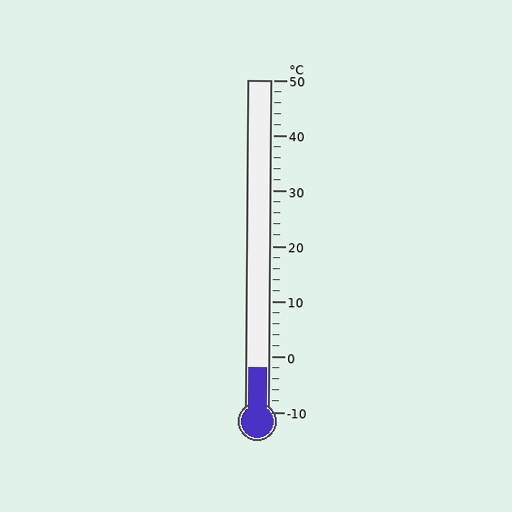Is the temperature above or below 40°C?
The temperature is below 40°C.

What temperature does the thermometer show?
The thermometer shows approximately -2°C.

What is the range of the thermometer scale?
The thermometer scale ranges from -10°C to 50°C.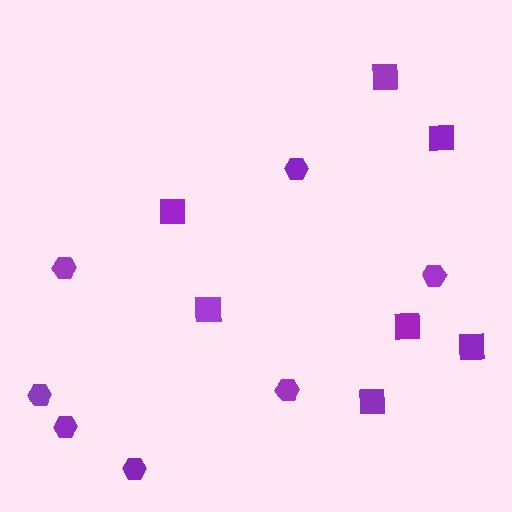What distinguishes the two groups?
There are 2 groups: one group of squares (7) and one group of hexagons (7).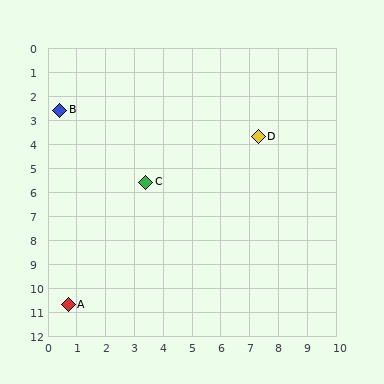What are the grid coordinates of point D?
Point D is at approximately (7.3, 3.7).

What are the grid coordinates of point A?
Point A is at approximately (0.7, 10.7).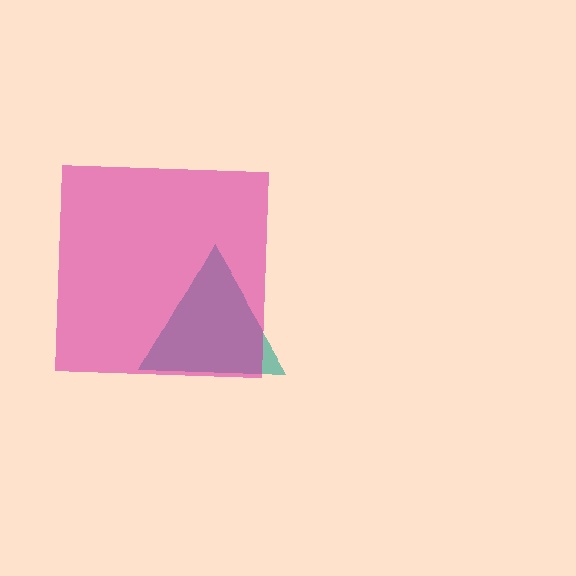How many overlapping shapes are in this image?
There are 2 overlapping shapes in the image.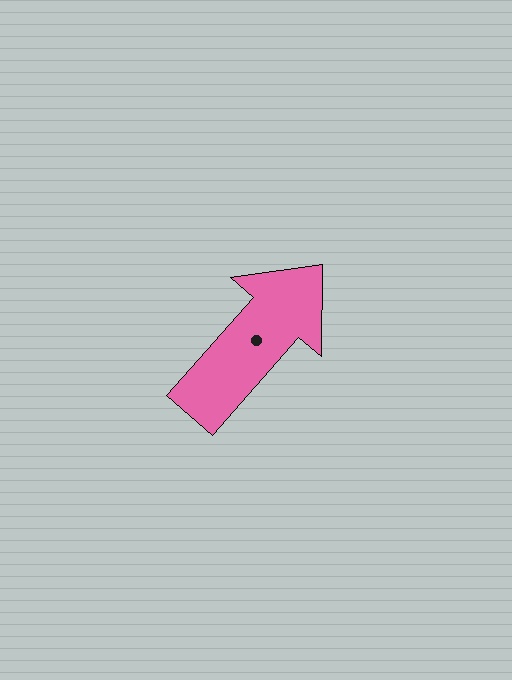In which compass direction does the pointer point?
Northeast.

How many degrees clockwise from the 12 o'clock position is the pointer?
Approximately 41 degrees.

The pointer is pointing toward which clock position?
Roughly 1 o'clock.